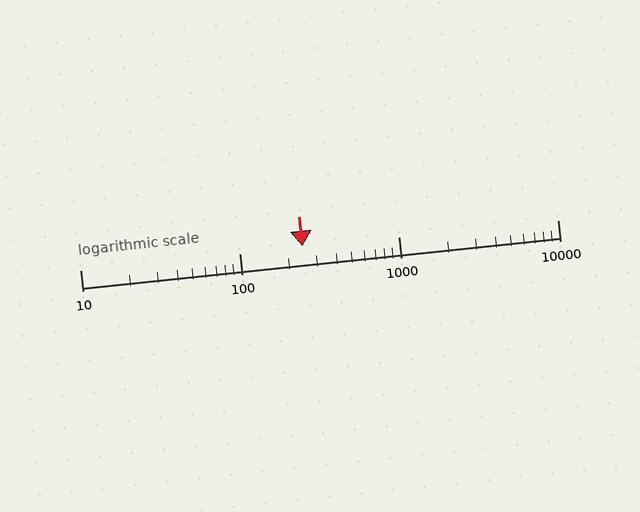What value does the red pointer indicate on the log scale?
The pointer indicates approximately 250.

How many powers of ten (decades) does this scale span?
The scale spans 3 decades, from 10 to 10000.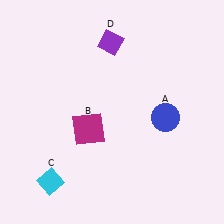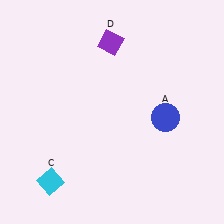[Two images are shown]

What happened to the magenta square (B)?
The magenta square (B) was removed in Image 2. It was in the bottom-left area of Image 1.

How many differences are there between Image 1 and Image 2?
There is 1 difference between the two images.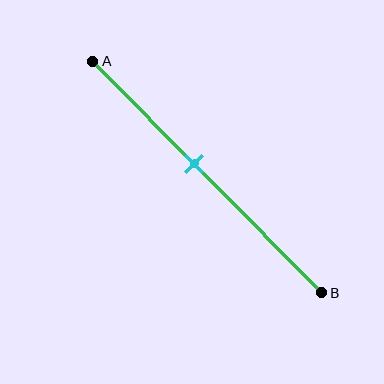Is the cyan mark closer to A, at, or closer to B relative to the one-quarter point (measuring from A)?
The cyan mark is closer to point B than the one-quarter point of segment AB.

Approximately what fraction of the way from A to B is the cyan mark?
The cyan mark is approximately 45% of the way from A to B.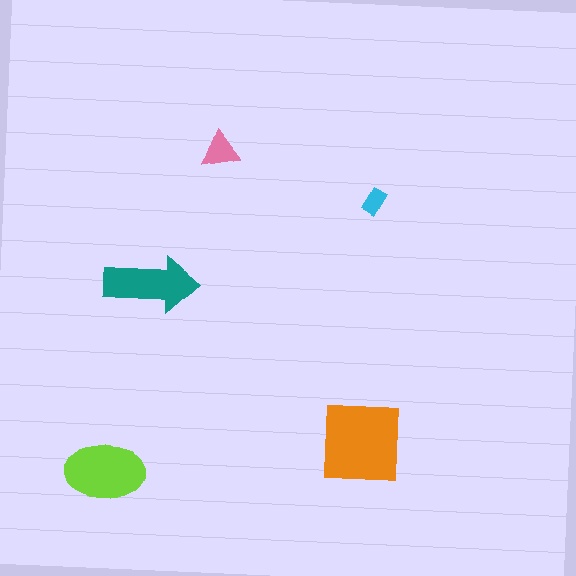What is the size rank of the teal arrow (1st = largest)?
3rd.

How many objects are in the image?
There are 5 objects in the image.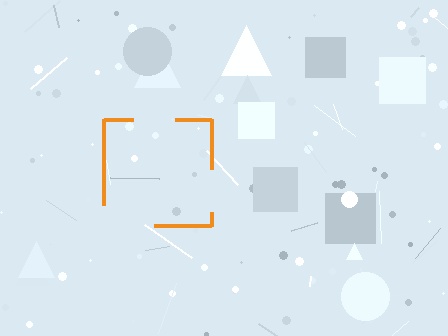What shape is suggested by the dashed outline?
The dashed outline suggests a square.